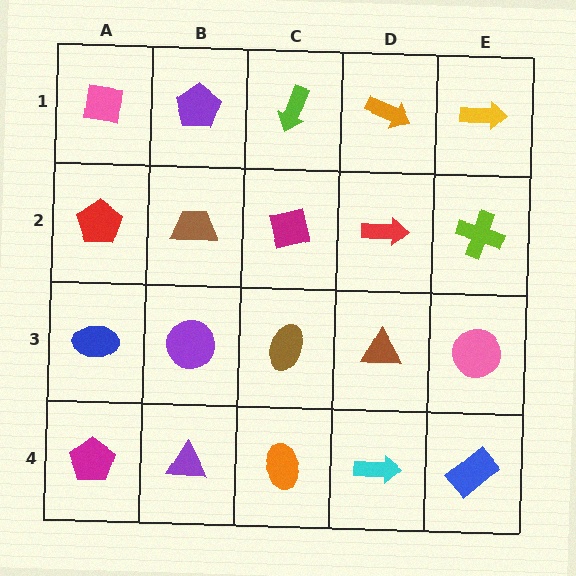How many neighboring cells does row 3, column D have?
4.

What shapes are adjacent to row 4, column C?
A brown ellipse (row 3, column C), a purple triangle (row 4, column B), a cyan arrow (row 4, column D).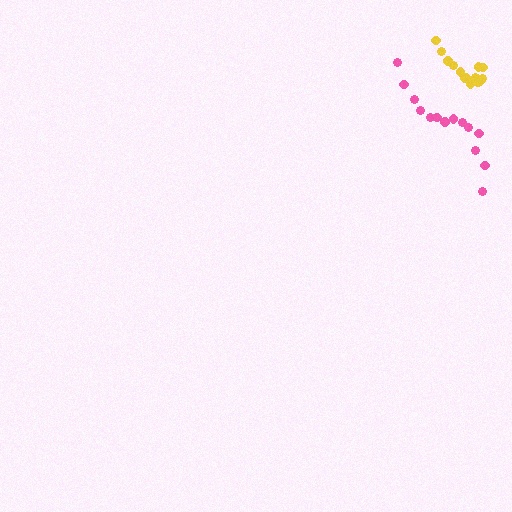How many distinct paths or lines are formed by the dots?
There are 2 distinct paths.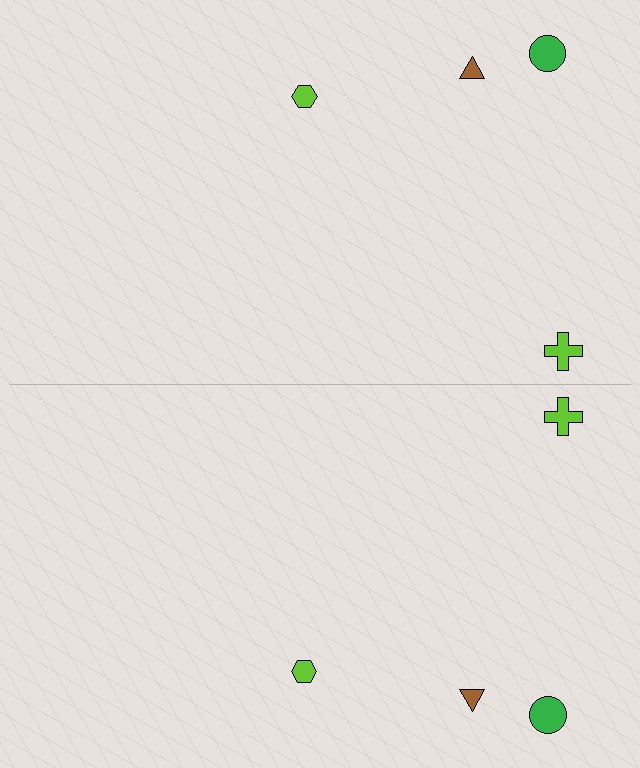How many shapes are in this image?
There are 8 shapes in this image.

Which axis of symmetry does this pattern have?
The pattern has a horizontal axis of symmetry running through the center of the image.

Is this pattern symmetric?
Yes, this pattern has bilateral (reflection) symmetry.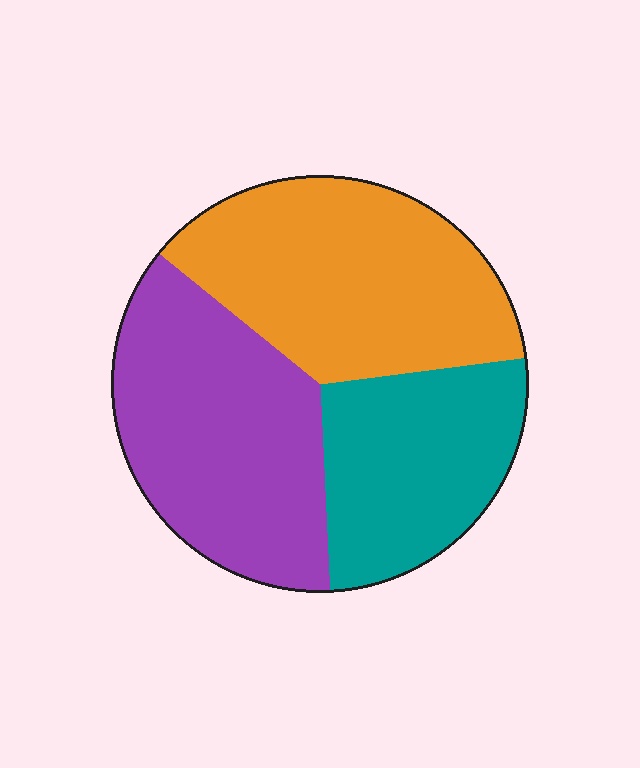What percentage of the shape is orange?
Orange takes up about three eighths (3/8) of the shape.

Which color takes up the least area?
Teal, at roughly 25%.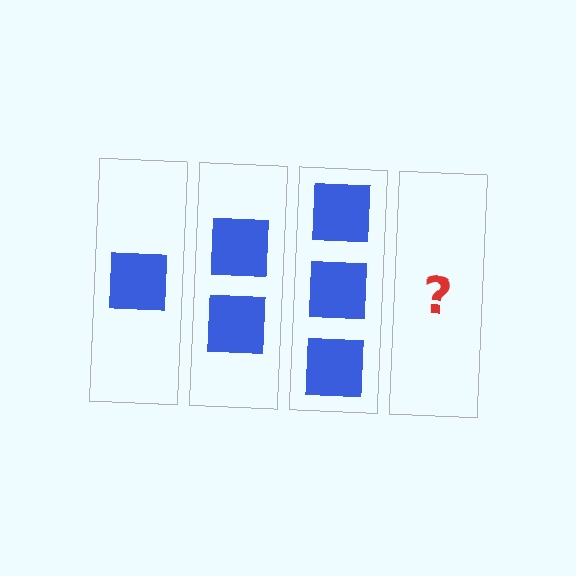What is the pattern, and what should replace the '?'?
The pattern is that each step adds one more square. The '?' should be 4 squares.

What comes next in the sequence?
The next element should be 4 squares.